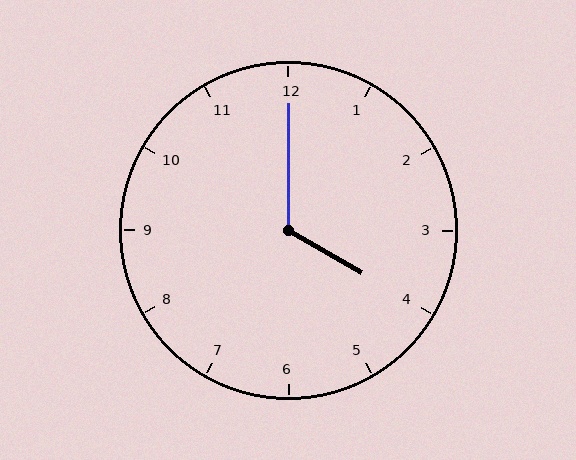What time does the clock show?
4:00.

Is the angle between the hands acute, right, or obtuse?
It is obtuse.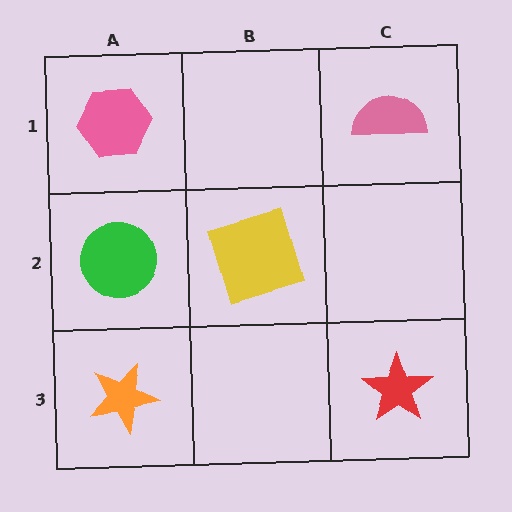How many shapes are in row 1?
2 shapes.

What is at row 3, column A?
An orange star.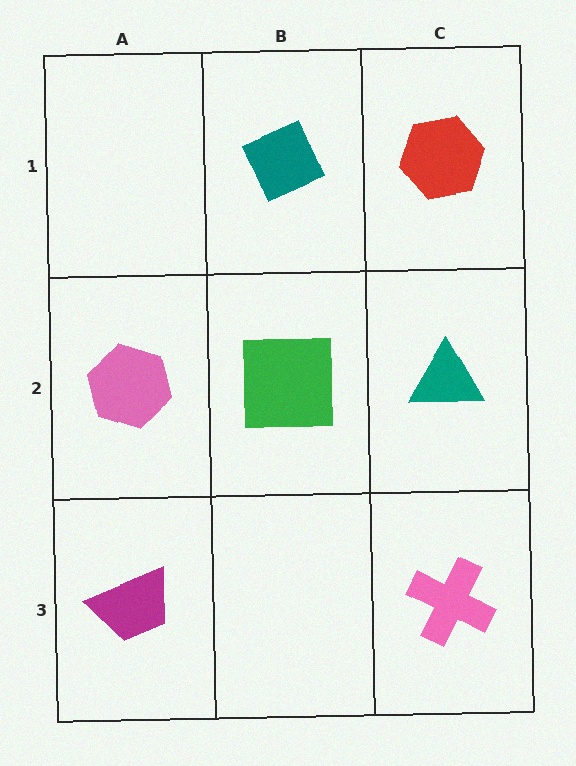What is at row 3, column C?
A pink cross.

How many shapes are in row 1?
2 shapes.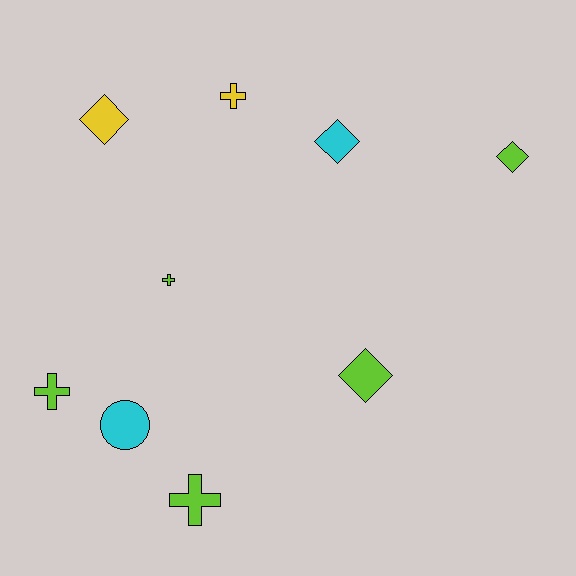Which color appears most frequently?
Lime, with 5 objects.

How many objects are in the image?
There are 9 objects.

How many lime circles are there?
There are no lime circles.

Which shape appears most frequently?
Diamond, with 4 objects.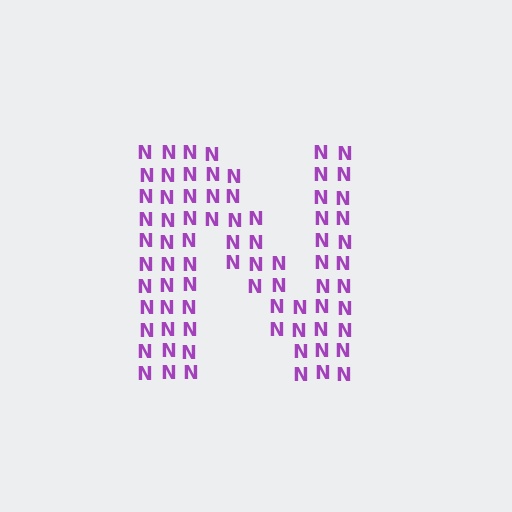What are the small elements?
The small elements are letter N's.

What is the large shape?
The large shape is the letter N.